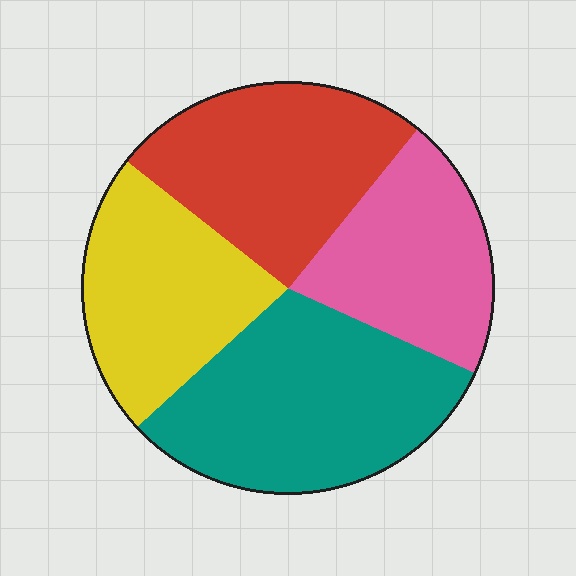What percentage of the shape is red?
Red takes up between a quarter and a half of the shape.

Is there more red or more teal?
Teal.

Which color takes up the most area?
Teal, at roughly 30%.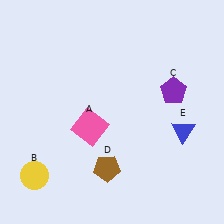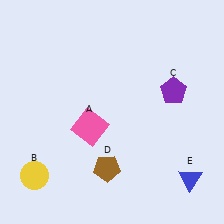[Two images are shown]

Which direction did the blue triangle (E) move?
The blue triangle (E) moved down.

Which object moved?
The blue triangle (E) moved down.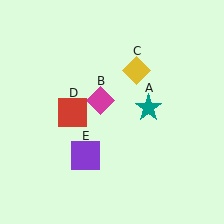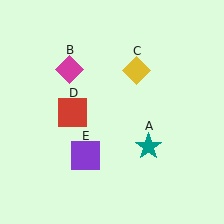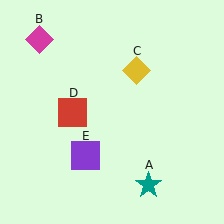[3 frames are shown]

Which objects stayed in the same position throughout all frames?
Yellow diamond (object C) and red square (object D) and purple square (object E) remained stationary.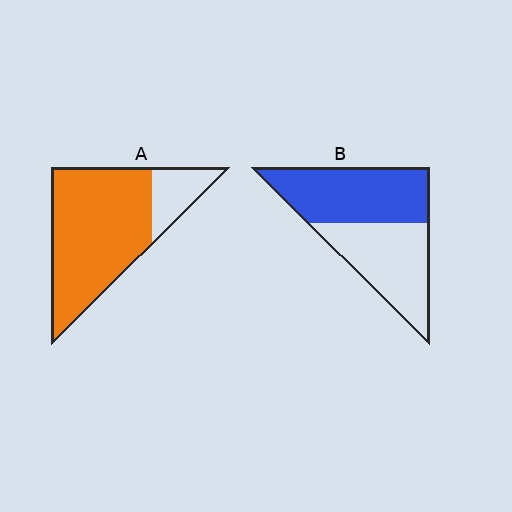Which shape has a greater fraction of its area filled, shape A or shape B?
Shape A.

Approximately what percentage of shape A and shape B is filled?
A is approximately 80% and B is approximately 55%.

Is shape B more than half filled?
Roughly half.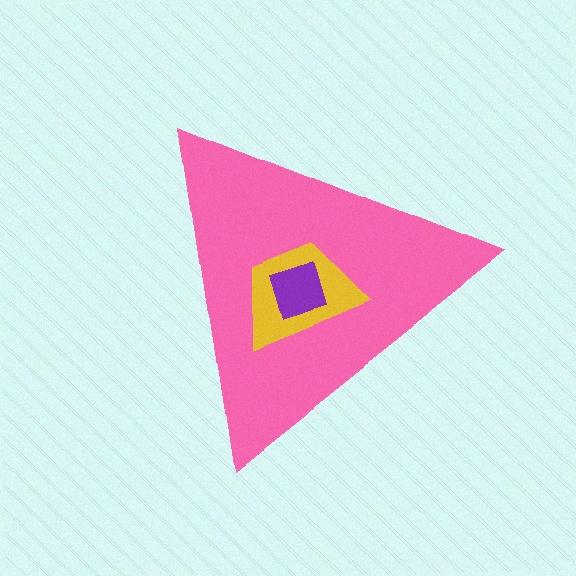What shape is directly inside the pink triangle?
The yellow trapezoid.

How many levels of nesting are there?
3.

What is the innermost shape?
The purple diamond.